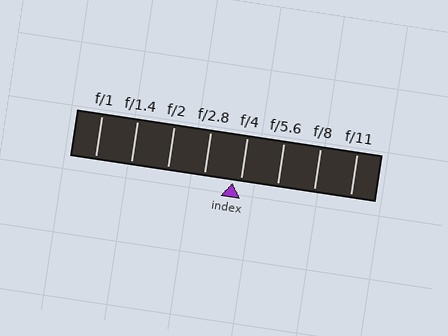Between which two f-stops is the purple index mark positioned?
The index mark is between f/2.8 and f/4.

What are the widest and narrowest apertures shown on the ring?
The widest aperture shown is f/1 and the narrowest is f/11.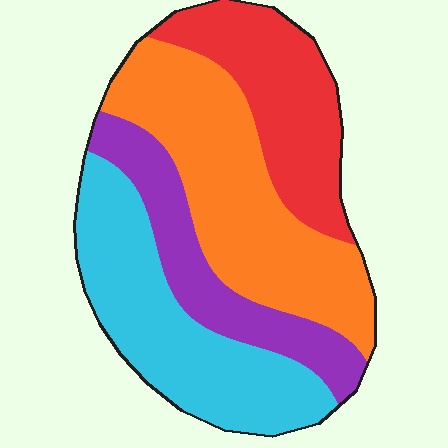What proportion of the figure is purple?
Purple covers 17% of the figure.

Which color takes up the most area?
Orange, at roughly 35%.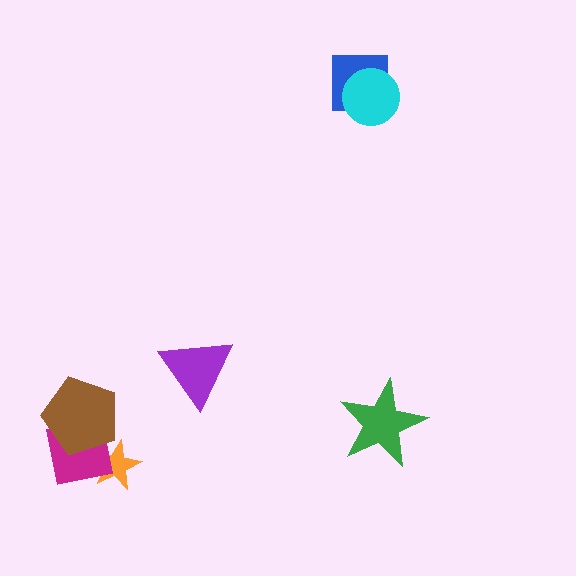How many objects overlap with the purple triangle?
0 objects overlap with the purple triangle.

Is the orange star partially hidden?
Yes, it is partially covered by another shape.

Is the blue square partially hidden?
Yes, it is partially covered by another shape.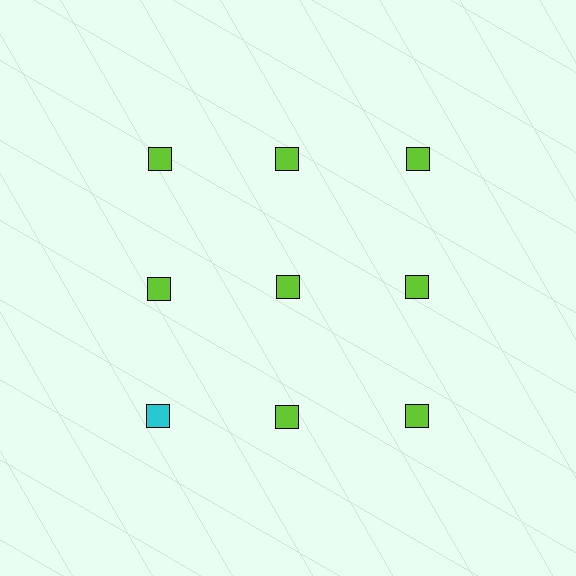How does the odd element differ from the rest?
It has a different color: cyan instead of lime.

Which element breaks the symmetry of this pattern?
The cyan square in the third row, leftmost column breaks the symmetry. All other shapes are lime squares.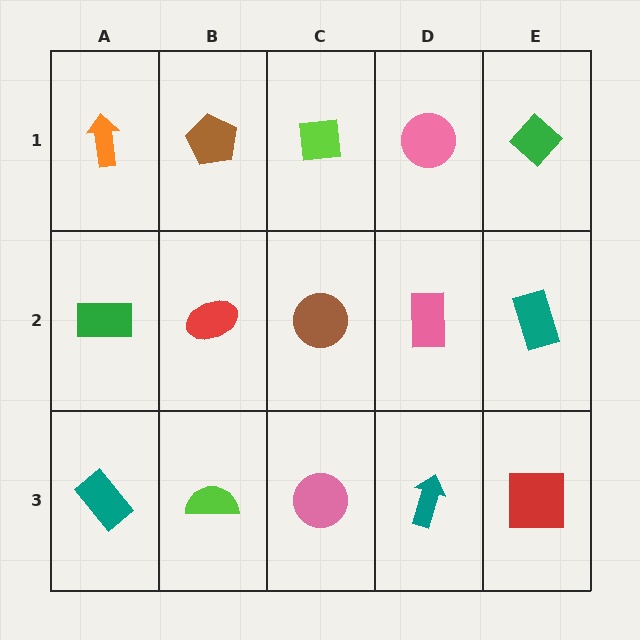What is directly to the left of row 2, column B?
A green rectangle.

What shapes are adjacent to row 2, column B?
A brown pentagon (row 1, column B), a lime semicircle (row 3, column B), a green rectangle (row 2, column A), a brown circle (row 2, column C).